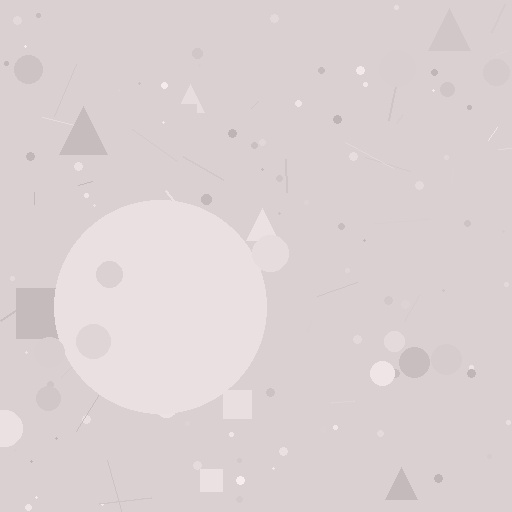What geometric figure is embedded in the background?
A circle is embedded in the background.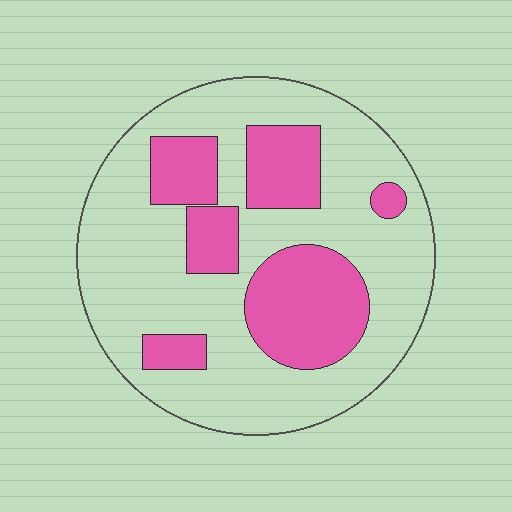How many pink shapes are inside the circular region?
6.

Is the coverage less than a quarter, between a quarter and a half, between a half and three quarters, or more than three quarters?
Between a quarter and a half.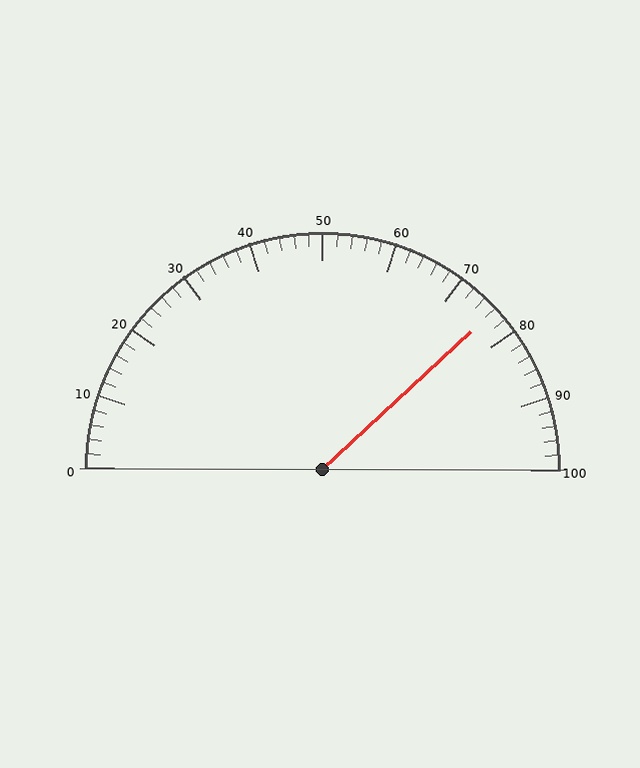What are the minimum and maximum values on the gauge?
The gauge ranges from 0 to 100.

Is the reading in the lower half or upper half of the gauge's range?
The reading is in the upper half of the range (0 to 100).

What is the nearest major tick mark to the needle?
The nearest major tick mark is 80.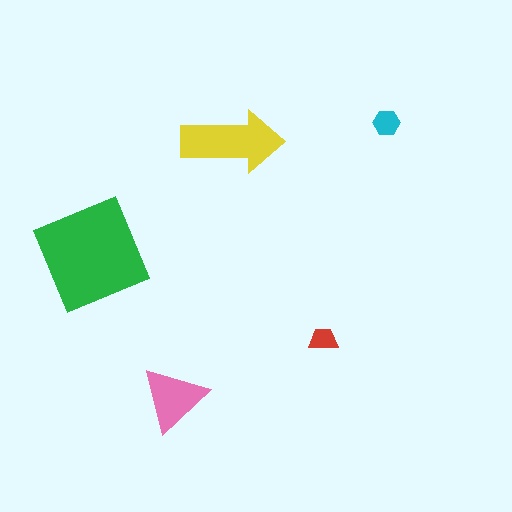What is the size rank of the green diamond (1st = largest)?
1st.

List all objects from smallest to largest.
The red trapezoid, the cyan hexagon, the pink triangle, the yellow arrow, the green diamond.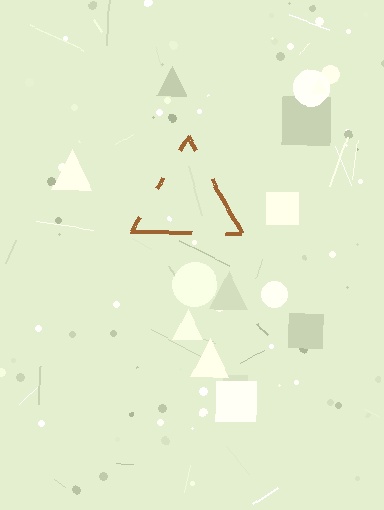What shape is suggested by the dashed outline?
The dashed outline suggests a triangle.